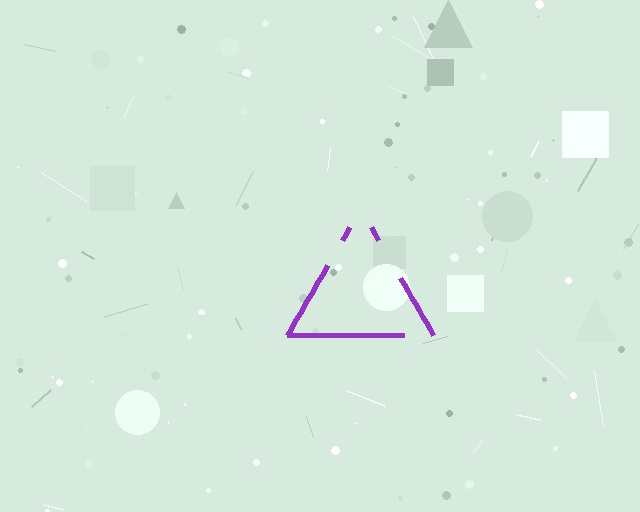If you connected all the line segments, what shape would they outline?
They would outline a triangle.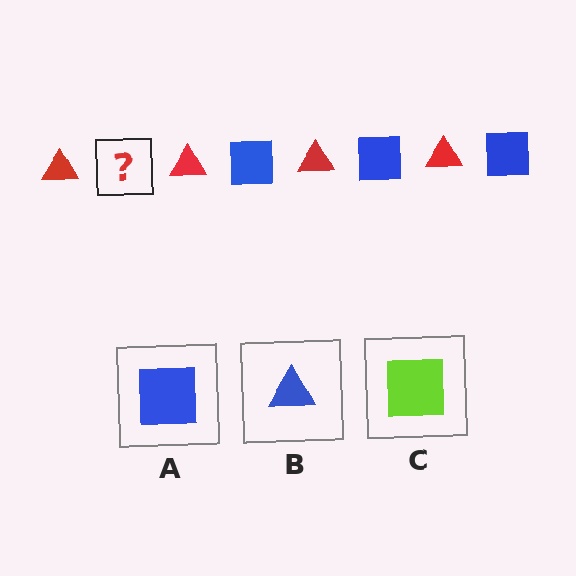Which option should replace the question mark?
Option A.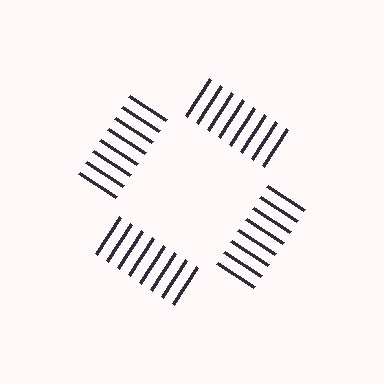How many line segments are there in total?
32 — 8 along each of the 4 edges.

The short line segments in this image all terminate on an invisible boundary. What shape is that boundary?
An illusory square — the line segments terminate on its edges but no continuous stroke is drawn.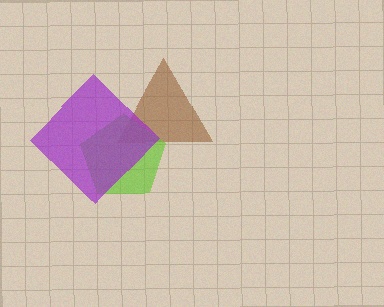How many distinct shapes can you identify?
There are 3 distinct shapes: a brown triangle, a lime pentagon, a purple diamond.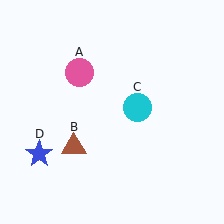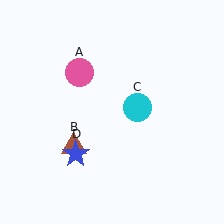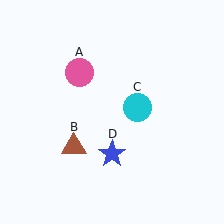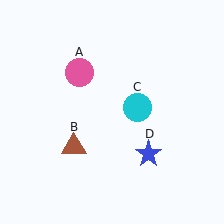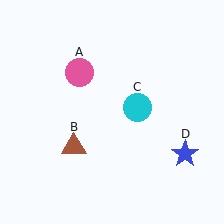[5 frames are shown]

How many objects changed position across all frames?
1 object changed position: blue star (object D).